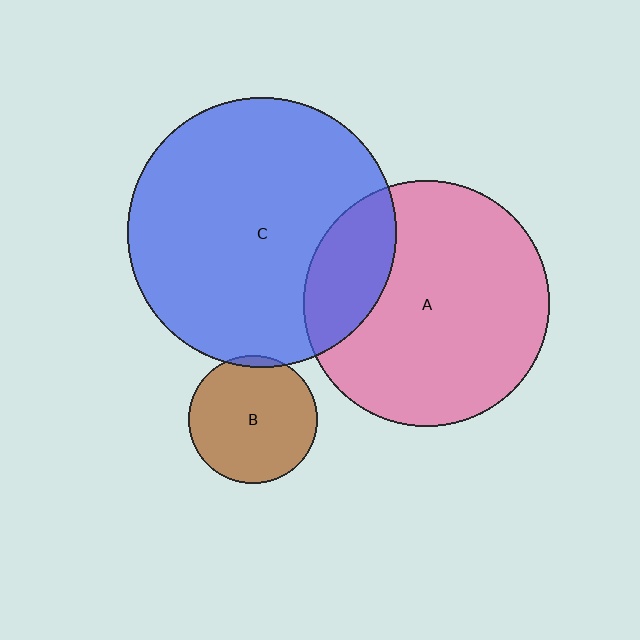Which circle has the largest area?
Circle C (blue).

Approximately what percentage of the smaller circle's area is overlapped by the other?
Approximately 5%.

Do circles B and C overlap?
Yes.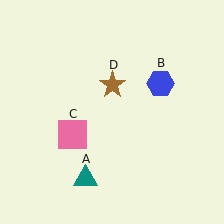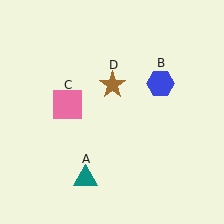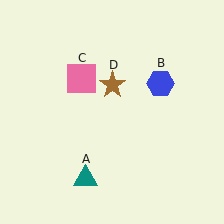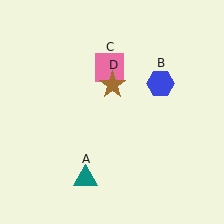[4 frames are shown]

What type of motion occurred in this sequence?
The pink square (object C) rotated clockwise around the center of the scene.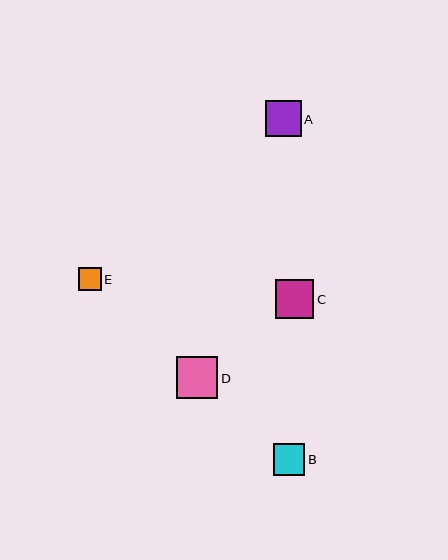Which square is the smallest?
Square E is the smallest with a size of approximately 23 pixels.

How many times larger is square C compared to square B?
Square C is approximately 1.2 times the size of square B.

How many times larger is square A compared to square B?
Square A is approximately 1.1 times the size of square B.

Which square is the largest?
Square D is the largest with a size of approximately 42 pixels.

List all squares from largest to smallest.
From largest to smallest: D, C, A, B, E.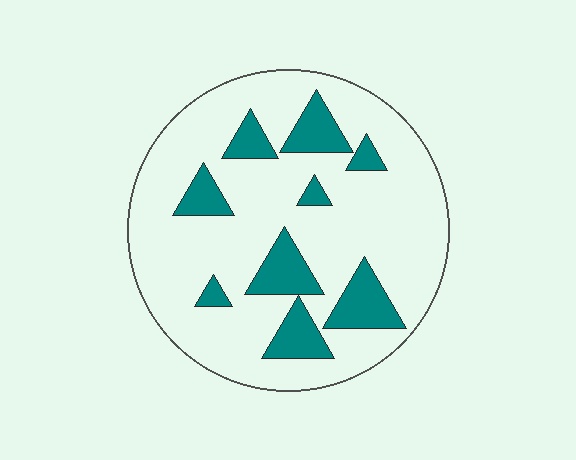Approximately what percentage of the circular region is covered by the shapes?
Approximately 20%.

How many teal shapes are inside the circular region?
9.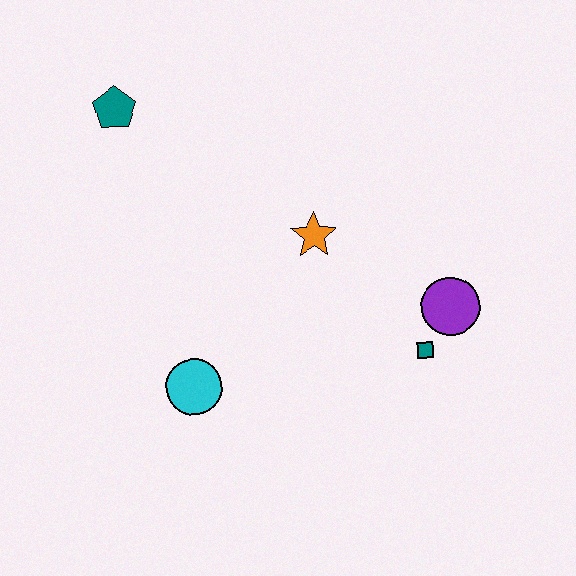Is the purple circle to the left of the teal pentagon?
No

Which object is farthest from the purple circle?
The teal pentagon is farthest from the purple circle.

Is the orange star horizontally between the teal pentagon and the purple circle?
Yes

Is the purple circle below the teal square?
No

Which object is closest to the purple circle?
The teal square is closest to the purple circle.